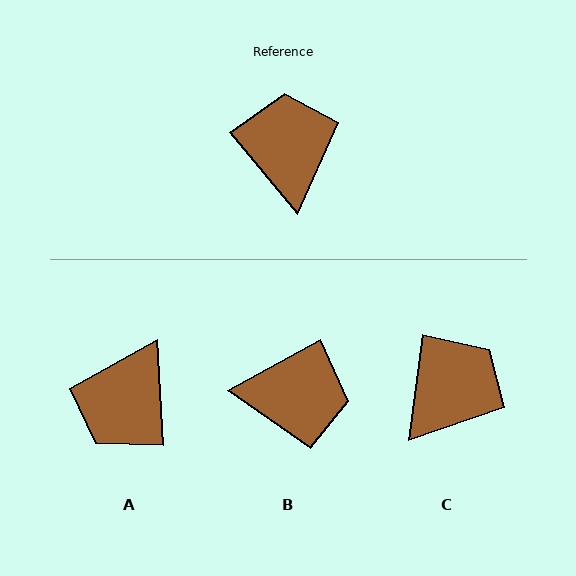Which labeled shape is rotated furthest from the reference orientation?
A, about 143 degrees away.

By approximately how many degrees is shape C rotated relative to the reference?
Approximately 47 degrees clockwise.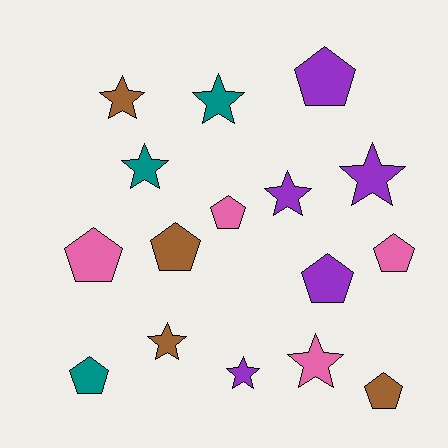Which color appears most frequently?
Purple, with 5 objects.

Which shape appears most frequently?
Pentagon, with 8 objects.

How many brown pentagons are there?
There are 2 brown pentagons.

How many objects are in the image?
There are 16 objects.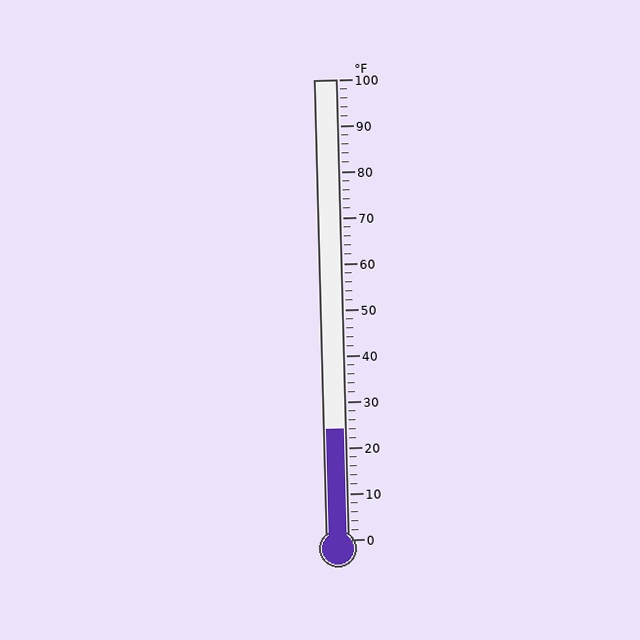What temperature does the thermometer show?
The thermometer shows approximately 24°F.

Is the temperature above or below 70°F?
The temperature is below 70°F.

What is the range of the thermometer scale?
The thermometer scale ranges from 0°F to 100°F.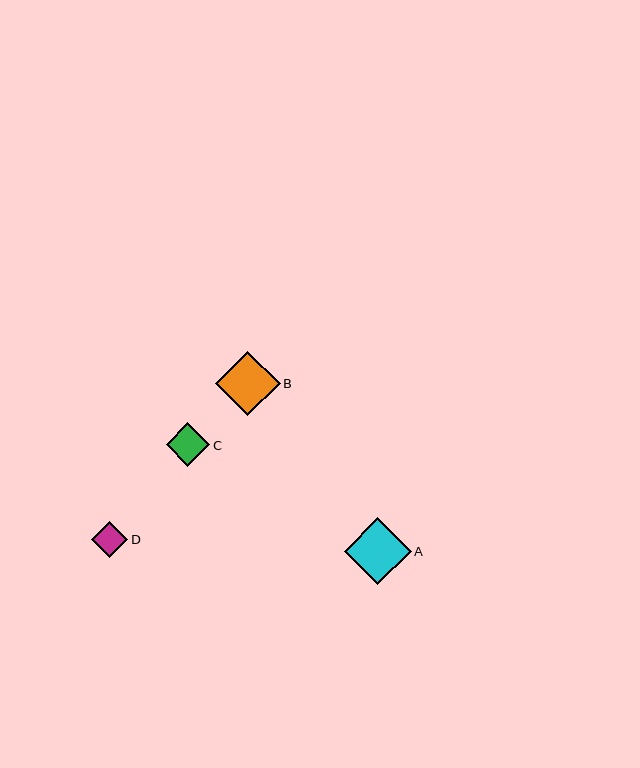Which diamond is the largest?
Diamond A is the largest with a size of approximately 67 pixels.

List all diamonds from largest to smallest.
From largest to smallest: A, B, C, D.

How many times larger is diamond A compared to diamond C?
Diamond A is approximately 1.5 times the size of diamond C.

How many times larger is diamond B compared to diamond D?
Diamond B is approximately 1.8 times the size of diamond D.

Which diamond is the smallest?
Diamond D is the smallest with a size of approximately 36 pixels.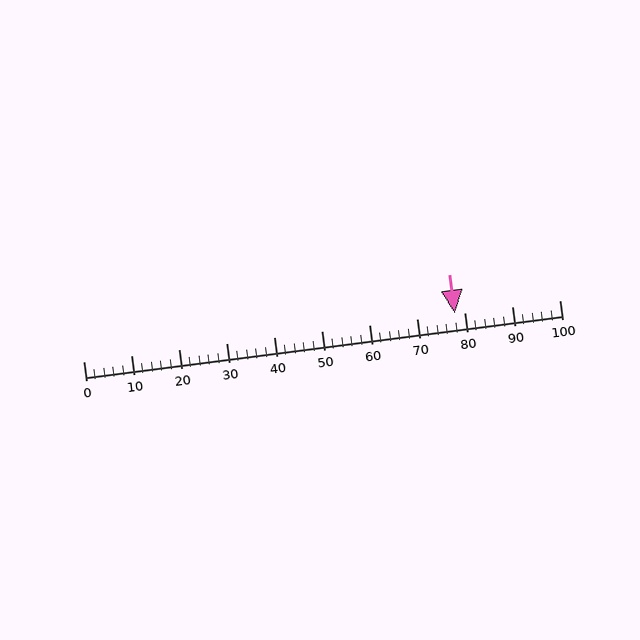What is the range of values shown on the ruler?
The ruler shows values from 0 to 100.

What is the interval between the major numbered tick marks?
The major tick marks are spaced 10 units apart.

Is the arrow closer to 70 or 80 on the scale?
The arrow is closer to 80.